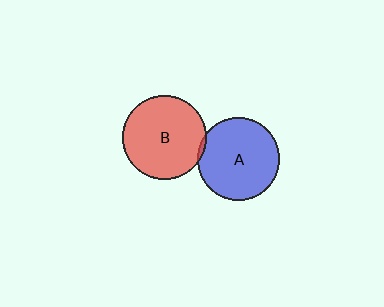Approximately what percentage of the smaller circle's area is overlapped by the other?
Approximately 5%.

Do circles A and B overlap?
Yes.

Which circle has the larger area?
Circle B (red).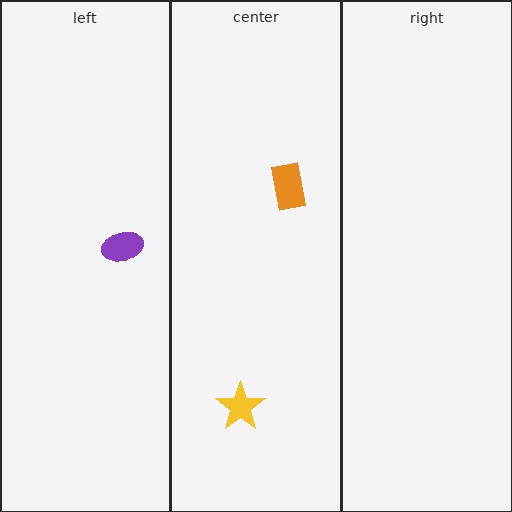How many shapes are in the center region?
2.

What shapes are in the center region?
The orange rectangle, the yellow star.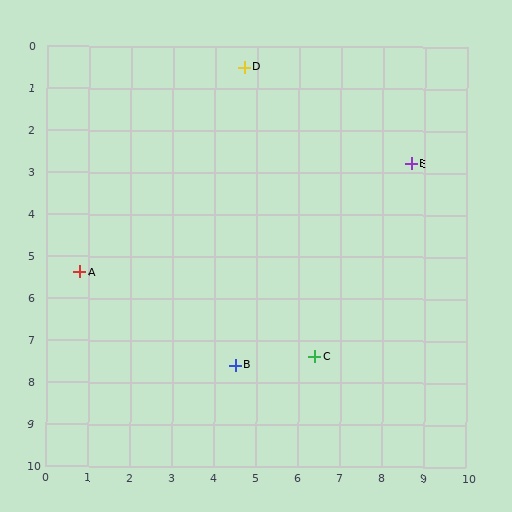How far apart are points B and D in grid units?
Points B and D are about 7.1 grid units apart.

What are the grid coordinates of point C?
Point C is at approximately (6.4, 7.4).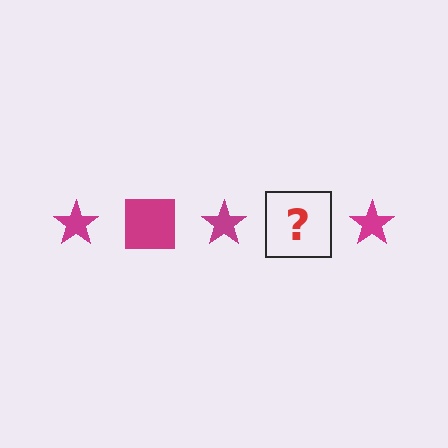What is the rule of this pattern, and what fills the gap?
The rule is that the pattern cycles through star, square shapes in magenta. The gap should be filled with a magenta square.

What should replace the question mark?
The question mark should be replaced with a magenta square.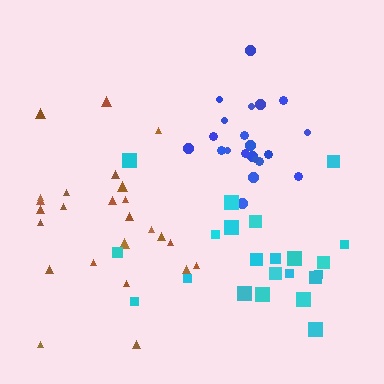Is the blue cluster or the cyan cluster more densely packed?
Blue.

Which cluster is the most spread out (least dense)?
Cyan.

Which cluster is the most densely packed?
Blue.